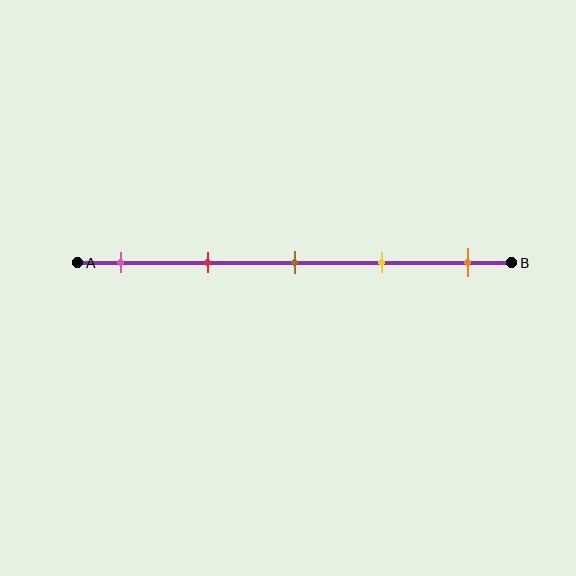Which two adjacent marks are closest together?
The brown and yellow marks are the closest adjacent pair.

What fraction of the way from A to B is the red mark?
The red mark is approximately 30% (0.3) of the way from A to B.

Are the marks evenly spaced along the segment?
Yes, the marks are approximately evenly spaced.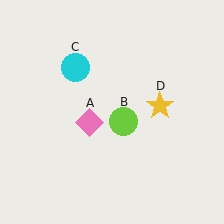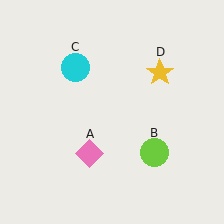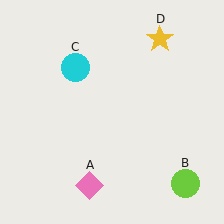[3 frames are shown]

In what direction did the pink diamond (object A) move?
The pink diamond (object A) moved down.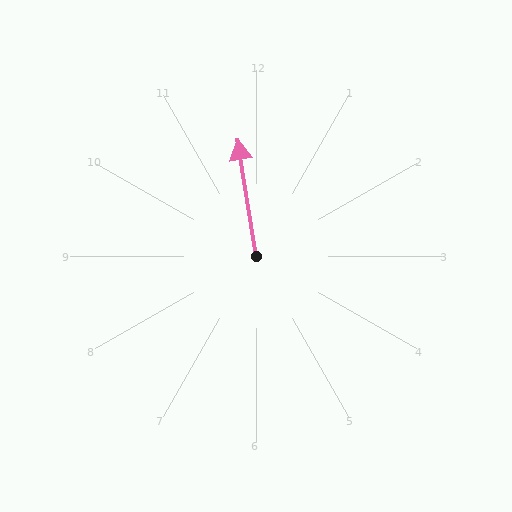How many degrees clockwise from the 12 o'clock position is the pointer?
Approximately 351 degrees.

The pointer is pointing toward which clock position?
Roughly 12 o'clock.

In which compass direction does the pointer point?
North.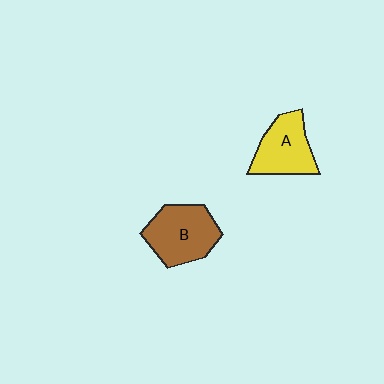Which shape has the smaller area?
Shape A (yellow).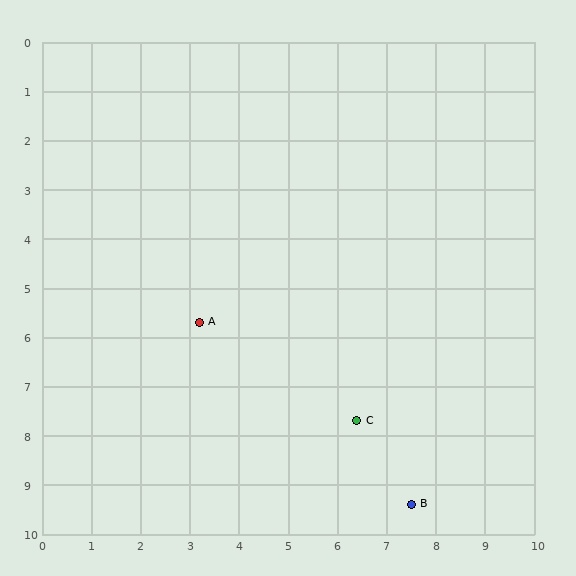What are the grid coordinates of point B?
Point B is at approximately (7.5, 9.4).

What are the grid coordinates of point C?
Point C is at approximately (6.4, 7.7).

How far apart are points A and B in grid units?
Points A and B are about 5.7 grid units apart.